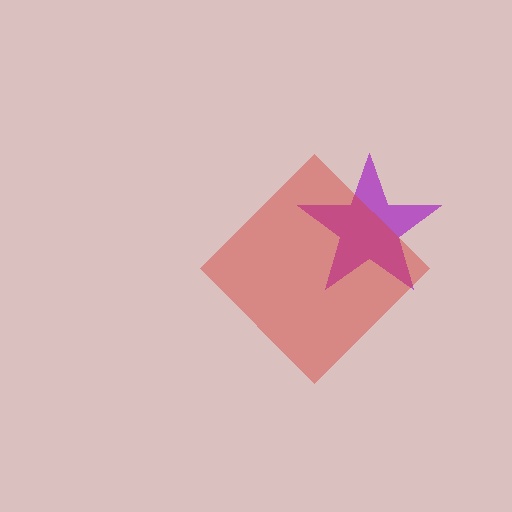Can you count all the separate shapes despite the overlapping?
Yes, there are 2 separate shapes.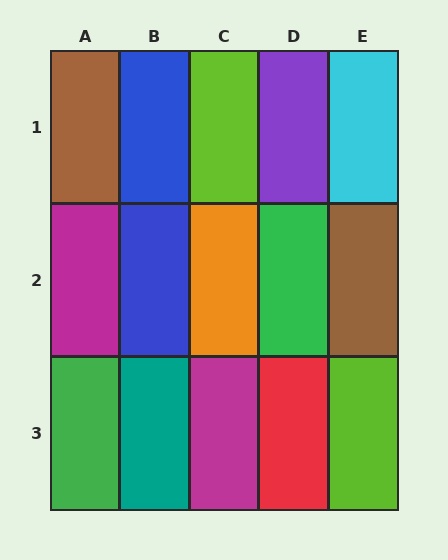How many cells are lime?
2 cells are lime.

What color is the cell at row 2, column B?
Blue.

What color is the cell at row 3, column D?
Red.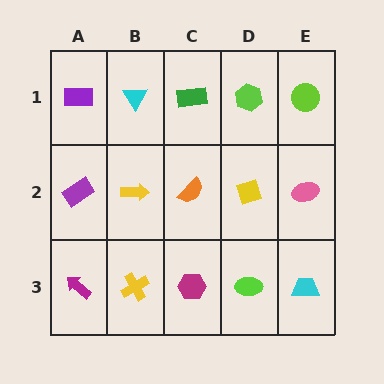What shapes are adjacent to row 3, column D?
A yellow diamond (row 2, column D), a magenta hexagon (row 3, column C), a cyan trapezoid (row 3, column E).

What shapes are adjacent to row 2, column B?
A cyan triangle (row 1, column B), a yellow cross (row 3, column B), a purple rectangle (row 2, column A), an orange semicircle (row 2, column C).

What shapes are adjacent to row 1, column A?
A purple rectangle (row 2, column A), a cyan triangle (row 1, column B).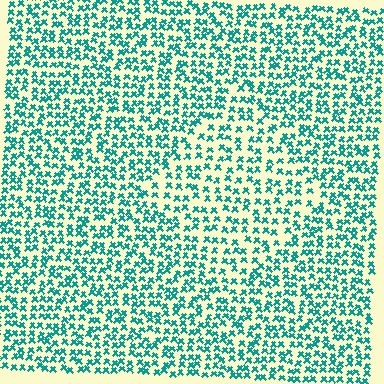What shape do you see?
I see a diamond.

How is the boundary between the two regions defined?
The boundary is defined by a change in element density (approximately 1.5x ratio). All elements are the same color, size, and shape.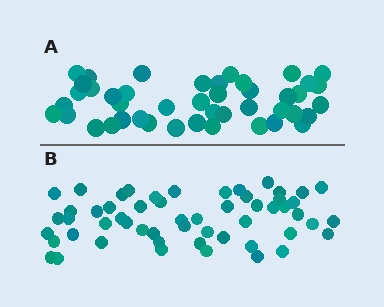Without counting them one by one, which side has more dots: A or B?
Region B (the bottom region) has more dots.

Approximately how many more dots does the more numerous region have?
Region B has roughly 12 or so more dots than region A.